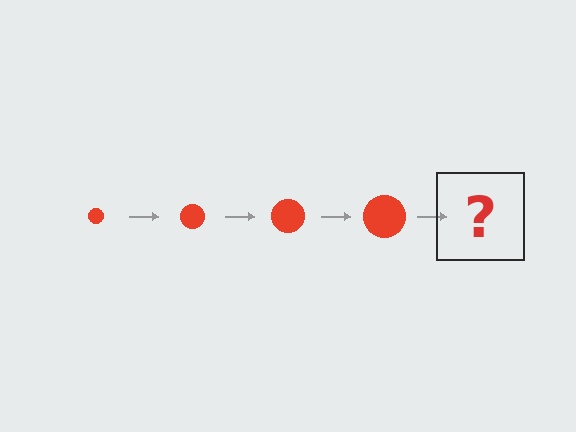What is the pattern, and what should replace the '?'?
The pattern is that the circle gets progressively larger each step. The '?' should be a red circle, larger than the previous one.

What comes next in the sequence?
The next element should be a red circle, larger than the previous one.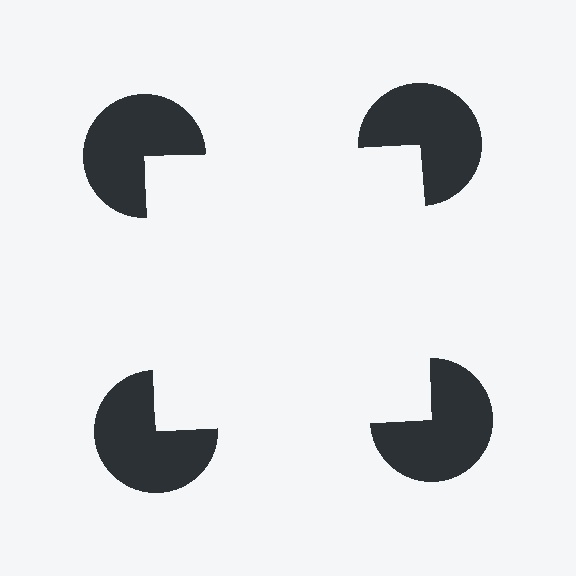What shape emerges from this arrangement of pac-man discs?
An illusory square — its edges are inferred from the aligned wedge cuts in the pac-man discs, not physically drawn.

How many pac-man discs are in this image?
There are 4 — one at each vertex of the illusory square.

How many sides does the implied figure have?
4 sides.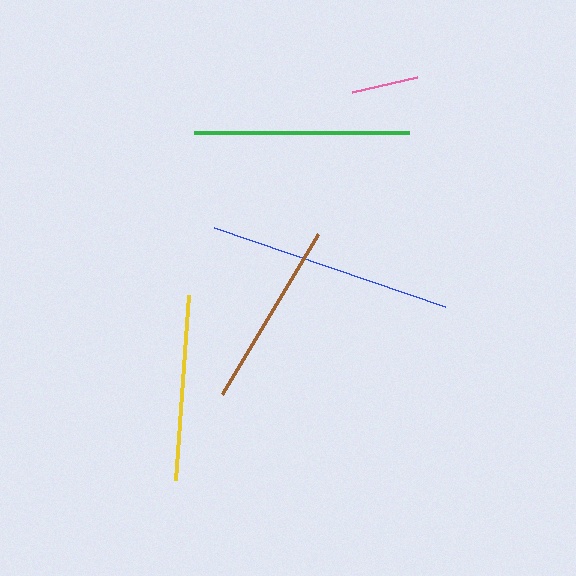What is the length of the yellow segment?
The yellow segment is approximately 185 pixels long.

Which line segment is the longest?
The blue line is the longest at approximately 244 pixels.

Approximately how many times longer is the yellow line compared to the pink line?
The yellow line is approximately 2.8 times the length of the pink line.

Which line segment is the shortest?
The pink line is the shortest at approximately 67 pixels.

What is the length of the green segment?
The green segment is approximately 216 pixels long.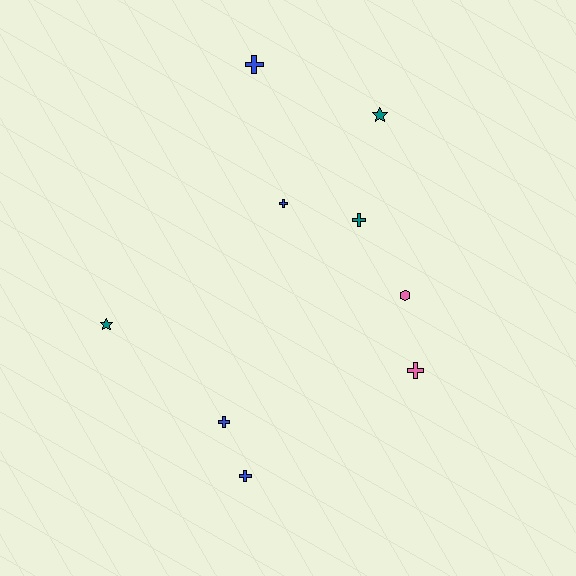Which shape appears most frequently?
Cross, with 6 objects.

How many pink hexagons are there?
There is 1 pink hexagon.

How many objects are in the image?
There are 9 objects.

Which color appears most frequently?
Blue, with 4 objects.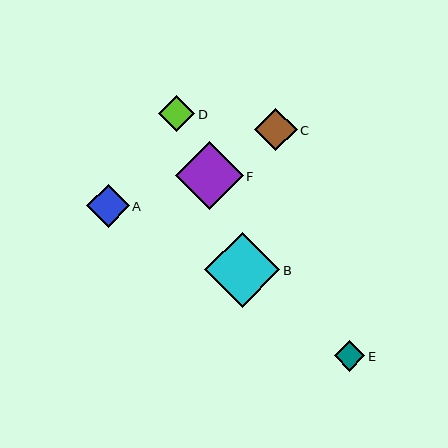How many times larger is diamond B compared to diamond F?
Diamond B is approximately 1.1 times the size of diamond F.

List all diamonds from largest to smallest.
From largest to smallest: B, F, C, A, D, E.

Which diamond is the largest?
Diamond B is the largest with a size of approximately 75 pixels.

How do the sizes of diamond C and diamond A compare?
Diamond C and diamond A are approximately the same size.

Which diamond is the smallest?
Diamond E is the smallest with a size of approximately 30 pixels.